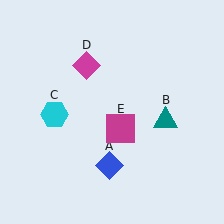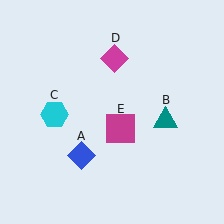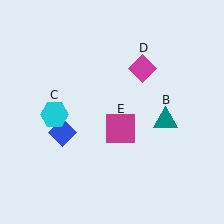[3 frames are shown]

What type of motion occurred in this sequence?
The blue diamond (object A), magenta diamond (object D) rotated clockwise around the center of the scene.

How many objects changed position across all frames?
2 objects changed position: blue diamond (object A), magenta diamond (object D).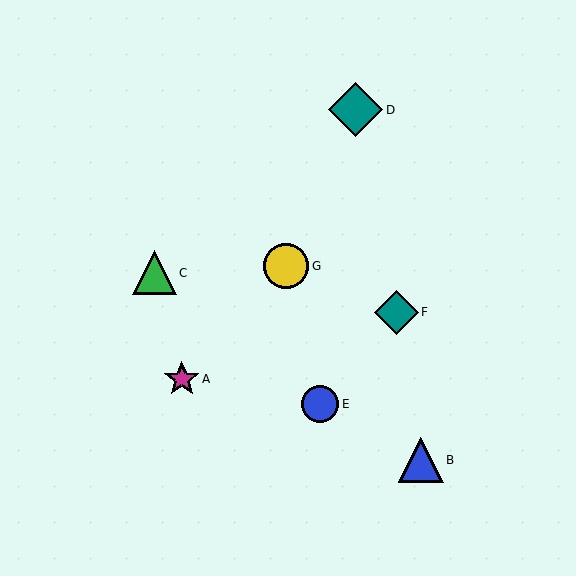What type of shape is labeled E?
Shape E is a blue circle.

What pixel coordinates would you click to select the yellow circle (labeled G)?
Click at (286, 266) to select the yellow circle G.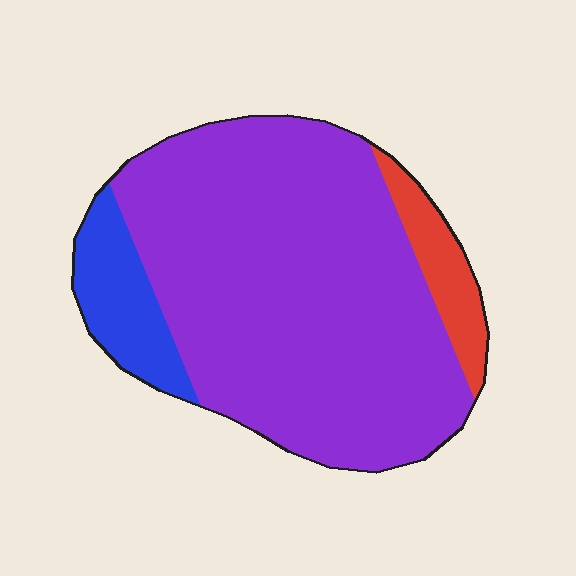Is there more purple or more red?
Purple.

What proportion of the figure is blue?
Blue covers 12% of the figure.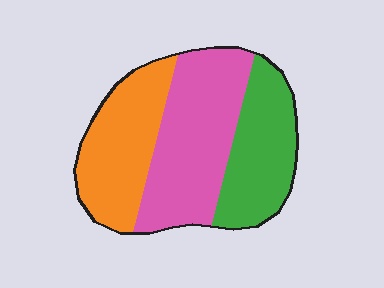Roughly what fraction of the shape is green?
Green covers roughly 30% of the shape.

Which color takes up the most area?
Pink, at roughly 40%.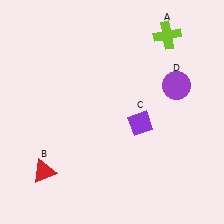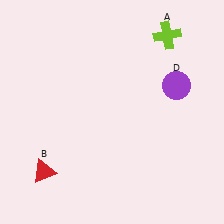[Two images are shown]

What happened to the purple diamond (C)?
The purple diamond (C) was removed in Image 2. It was in the bottom-right area of Image 1.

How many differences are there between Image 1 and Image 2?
There is 1 difference between the two images.